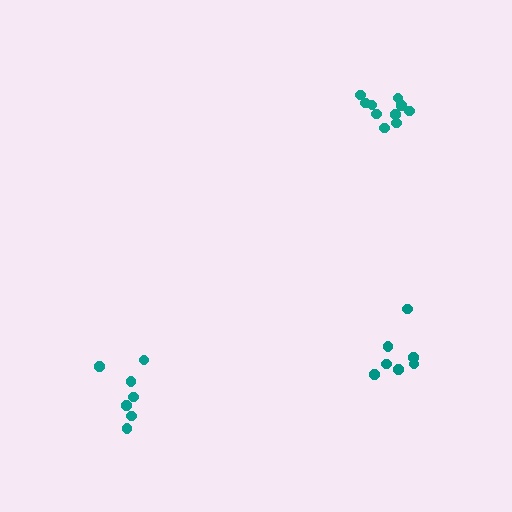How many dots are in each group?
Group 1: 7 dots, Group 2: 10 dots, Group 3: 7 dots (24 total).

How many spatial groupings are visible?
There are 3 spatial groupings.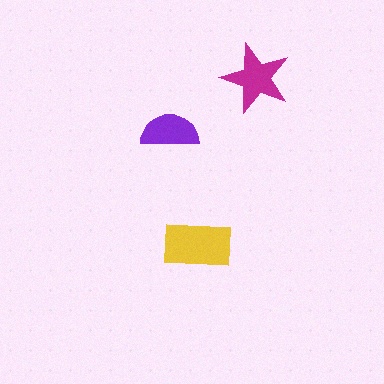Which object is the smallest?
The purple semicircle.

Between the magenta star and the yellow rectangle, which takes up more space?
The yellow rectangle.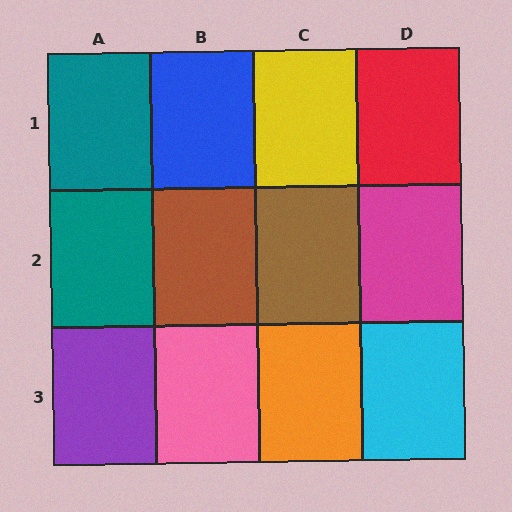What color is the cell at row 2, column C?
Brown.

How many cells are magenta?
1 cell is magenta.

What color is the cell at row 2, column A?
Teal.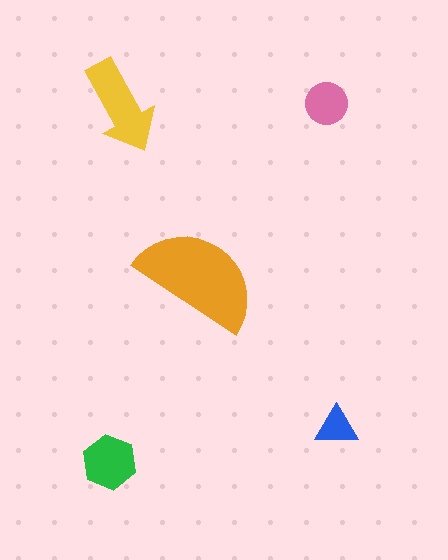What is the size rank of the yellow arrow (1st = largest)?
2nd.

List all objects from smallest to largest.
The blue triangle, the pink circle, the green hexagon, the yellow arrow, the orange semicircle.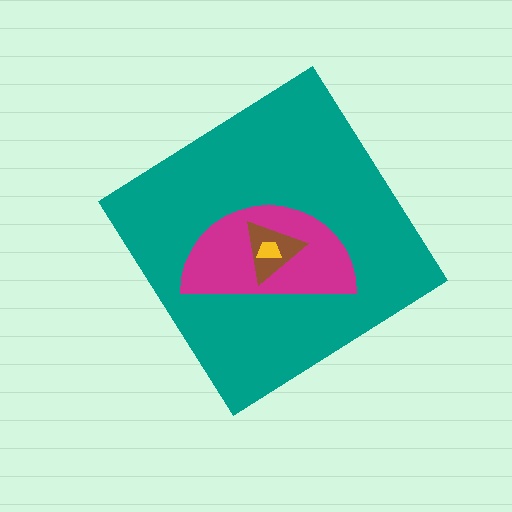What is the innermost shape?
The yellow trapezoid.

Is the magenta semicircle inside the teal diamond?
Yes.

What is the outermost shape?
The teal diamond.